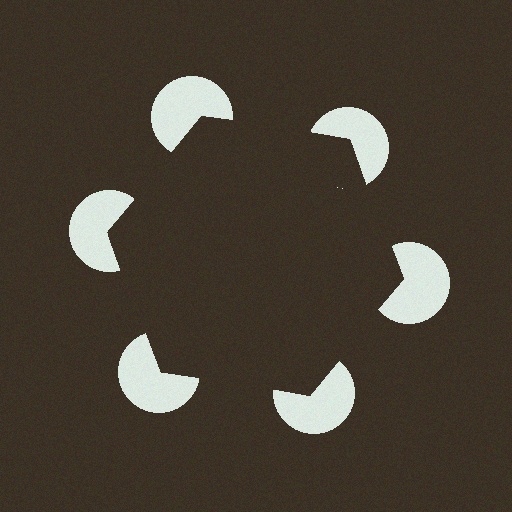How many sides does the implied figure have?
6 sides.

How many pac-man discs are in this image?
There are 6 — one at each vertex of the illusory hexagon.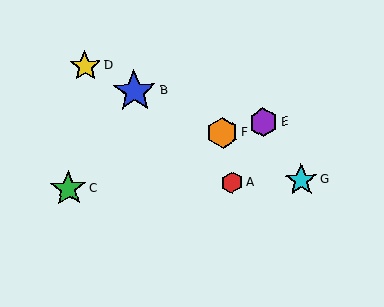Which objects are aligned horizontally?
Objects A, C, G are aligned horizontally.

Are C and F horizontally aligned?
No, C is at y≈189 and F is at y≈133.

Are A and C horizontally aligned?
Yes, both are at y≈183.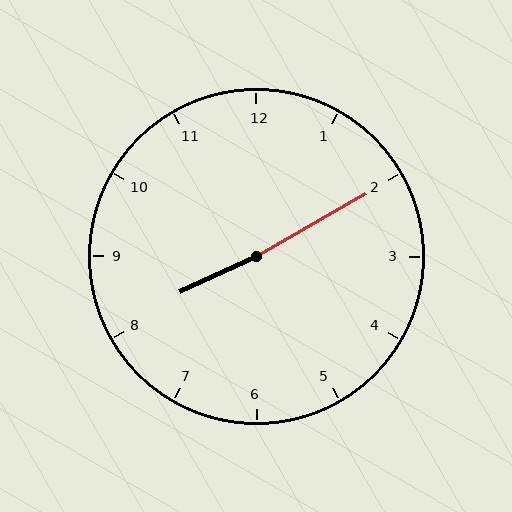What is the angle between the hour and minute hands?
Approximately 175 degrees.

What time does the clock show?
8:10.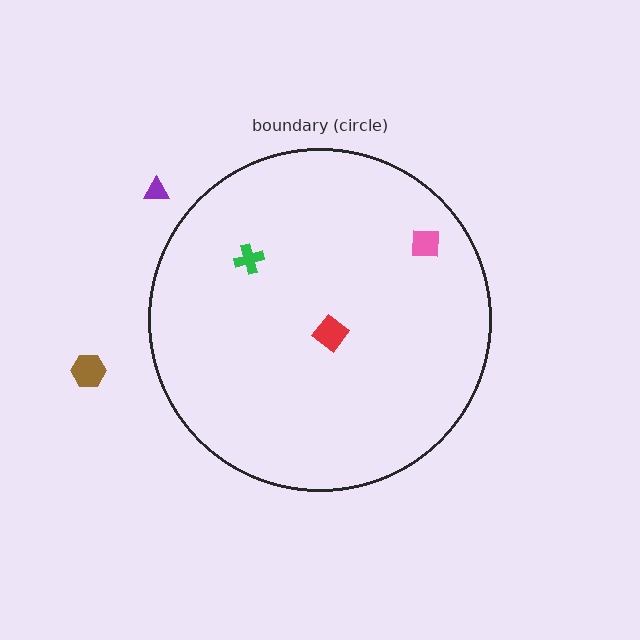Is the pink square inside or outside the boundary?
Inside.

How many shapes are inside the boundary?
3 inside, 2 outside.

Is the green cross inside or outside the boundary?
Inside.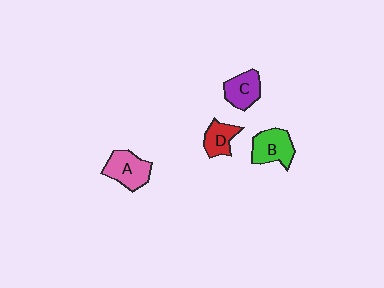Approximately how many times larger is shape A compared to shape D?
Approximately 1.5 times.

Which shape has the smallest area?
Shape D (red).